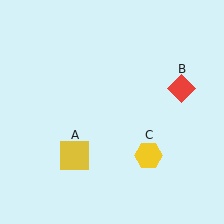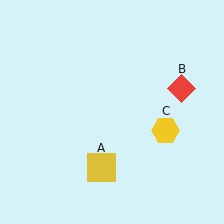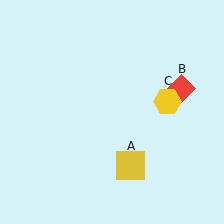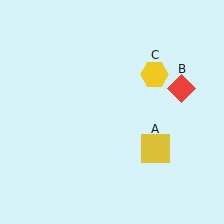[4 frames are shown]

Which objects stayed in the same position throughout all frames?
Red diamond (object B) remained stationary.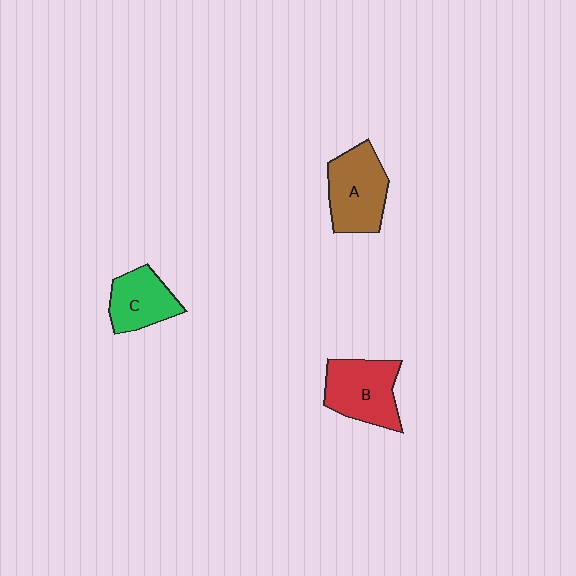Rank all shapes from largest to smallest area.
From largest to smallest: A (brown), B (red), C (green).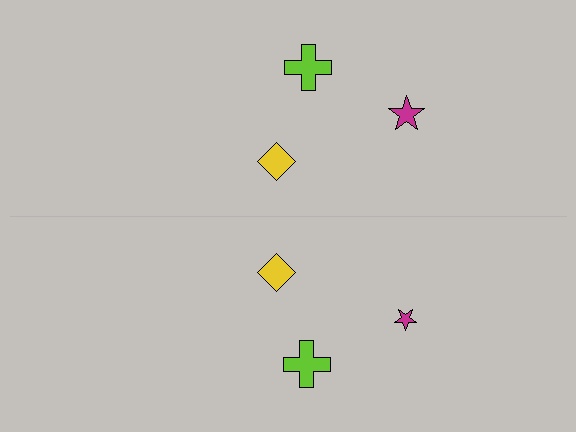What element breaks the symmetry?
The magenta star on the bottom side has a different size than its mirror counterpart.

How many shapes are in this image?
There are 6 shapes in this image.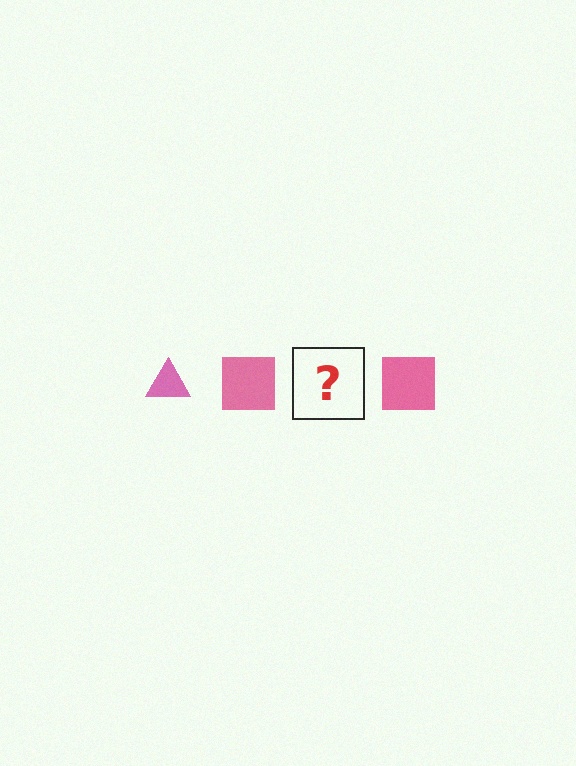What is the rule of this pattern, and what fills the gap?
The rule is that the pattern cycles through triangle, square shapes in pink. The gap should be filled with a pink triangle.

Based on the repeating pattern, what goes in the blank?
The blank should be a pink triangle.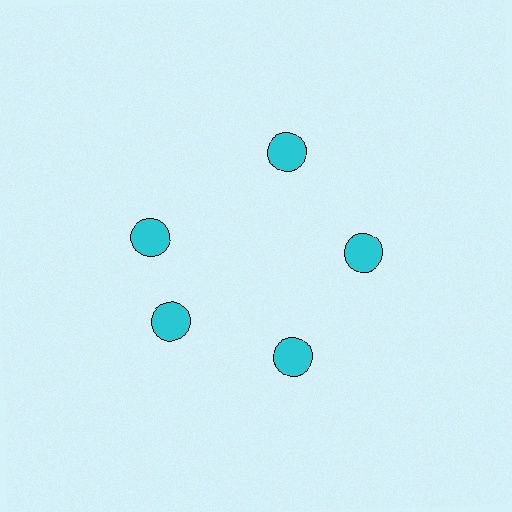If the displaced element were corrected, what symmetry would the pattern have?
It would have 5-fold rotational symmetry — the pattern would map onto itself every 72 degrees.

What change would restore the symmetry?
The symmetry would be restored by rotating it back into even spacing with its neighbors so that all 5 circles sit at equal angles and equal distance from the center.